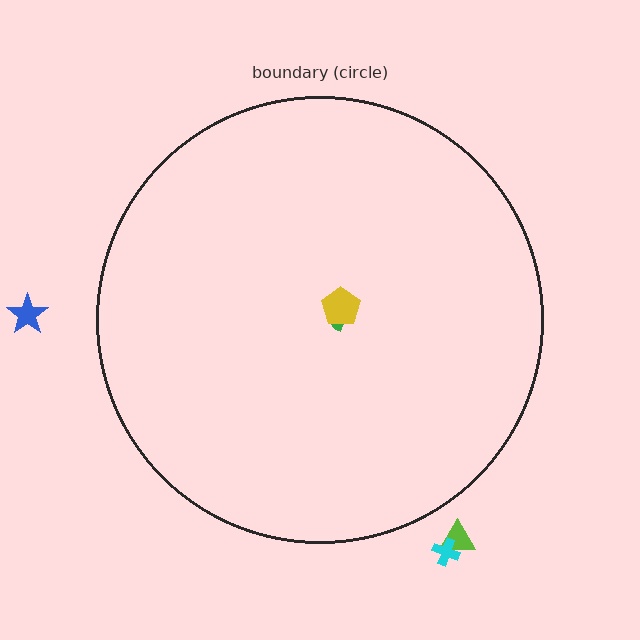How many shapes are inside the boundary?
2 inside, 3 outside.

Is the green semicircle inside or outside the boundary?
Inside.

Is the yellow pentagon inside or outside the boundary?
Inside.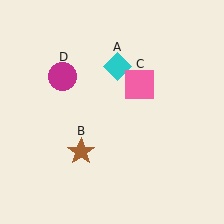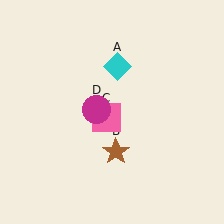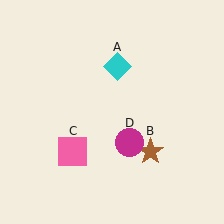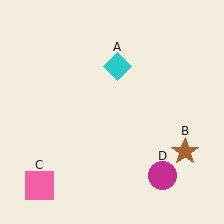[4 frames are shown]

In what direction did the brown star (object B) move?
The brown star (object B) moved right.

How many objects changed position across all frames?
3 objects changed position: brown star (object B), pink square (object C), magenta circle (object D).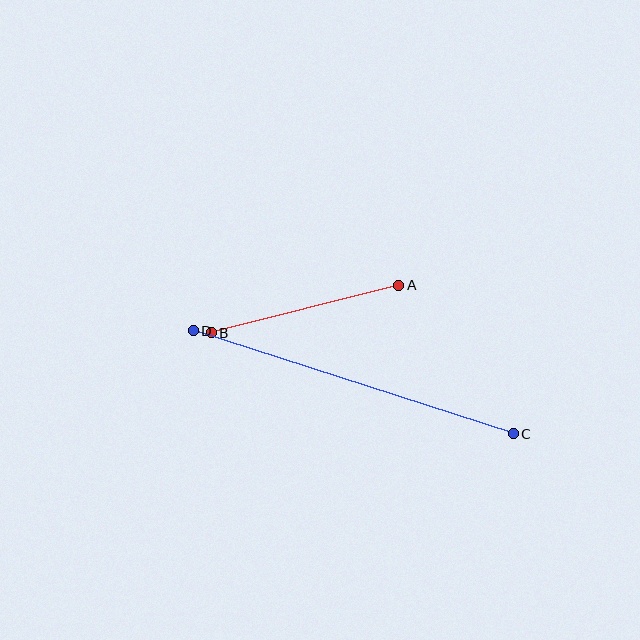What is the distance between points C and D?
The distance is approximately 336 pixels.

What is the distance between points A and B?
The distance is approximately 193 pixels.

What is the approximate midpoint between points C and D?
The midpoint is at approximately (353, 382) pixels.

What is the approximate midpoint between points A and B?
The midpoint is at approximately (305, 309) pixels.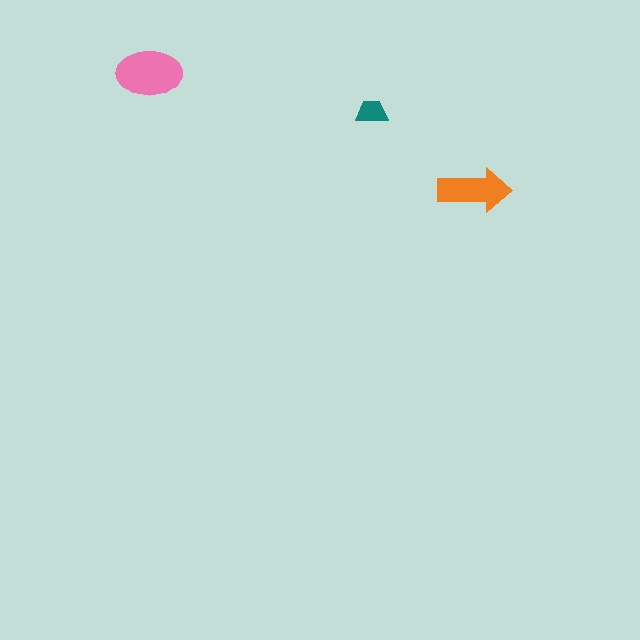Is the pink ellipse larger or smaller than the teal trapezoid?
Larger.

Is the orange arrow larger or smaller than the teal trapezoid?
Larger.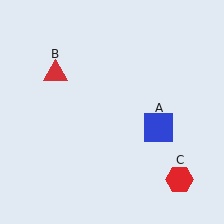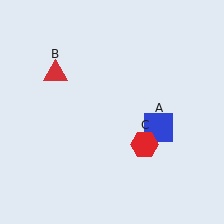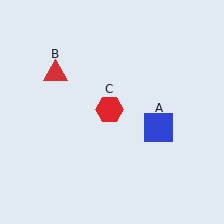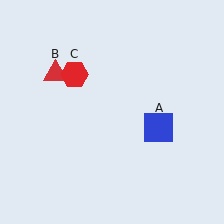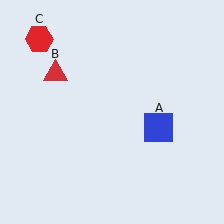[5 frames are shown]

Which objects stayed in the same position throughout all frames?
Blue square (object A) and red triangle (object B) remained stationary.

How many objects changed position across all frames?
1 object changed position: red hexagon (object C).